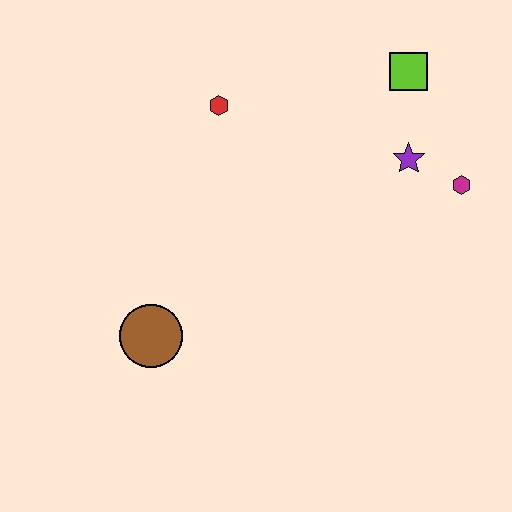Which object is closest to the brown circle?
The red hexagon is closest to the brown circle.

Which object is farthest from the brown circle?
The lime square is farthest from the brown circle.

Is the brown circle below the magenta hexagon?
Yes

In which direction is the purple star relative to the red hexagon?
The purple star is to the right of the red hexagon.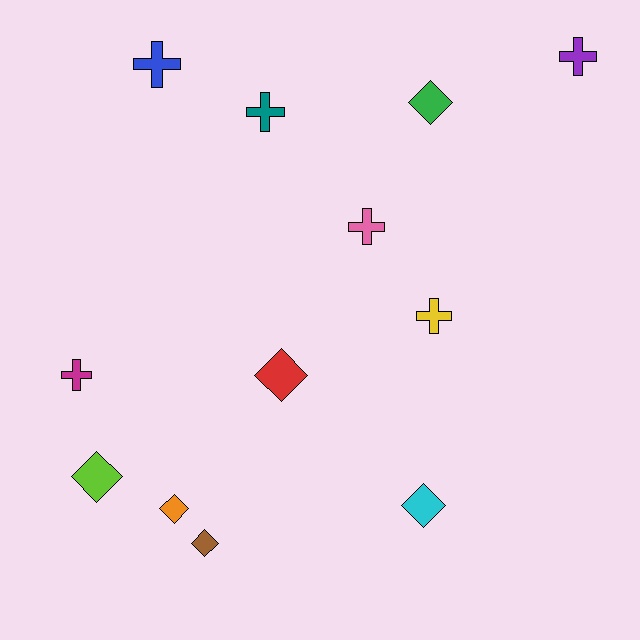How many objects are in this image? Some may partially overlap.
There are 12 objects.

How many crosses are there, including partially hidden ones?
There are 6 crosses.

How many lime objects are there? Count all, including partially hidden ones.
There is 1 lime object.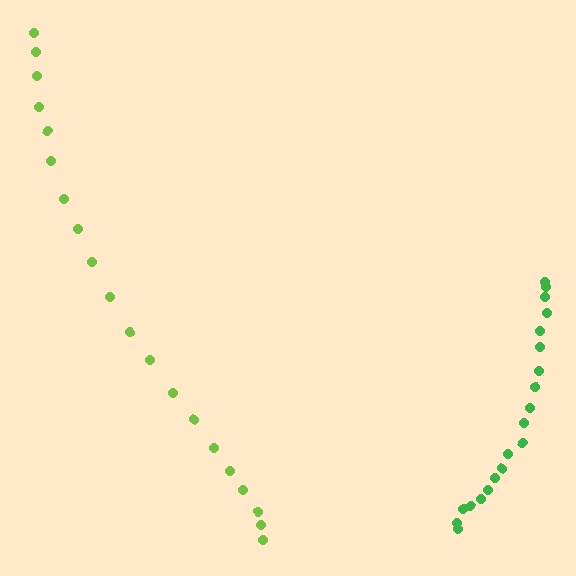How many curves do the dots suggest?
There are 2 distinct paths.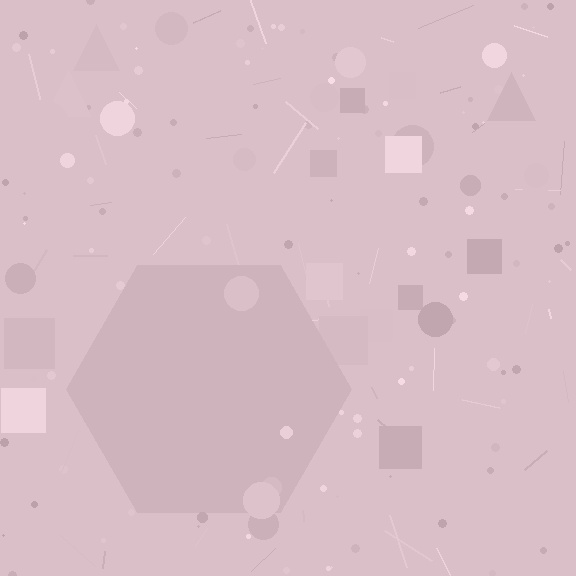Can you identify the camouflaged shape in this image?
The camouflaged shape is a hexagon.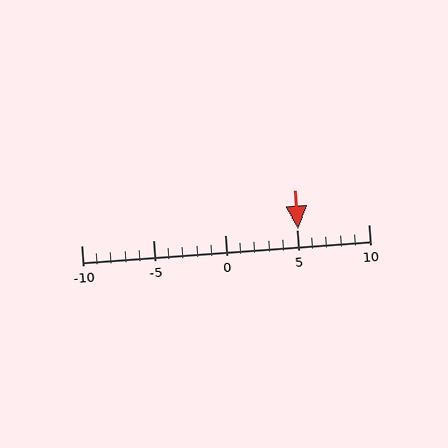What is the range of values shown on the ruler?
The ruler shows values from -10 to 10.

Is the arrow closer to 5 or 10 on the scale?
The arrow is closer to 5.